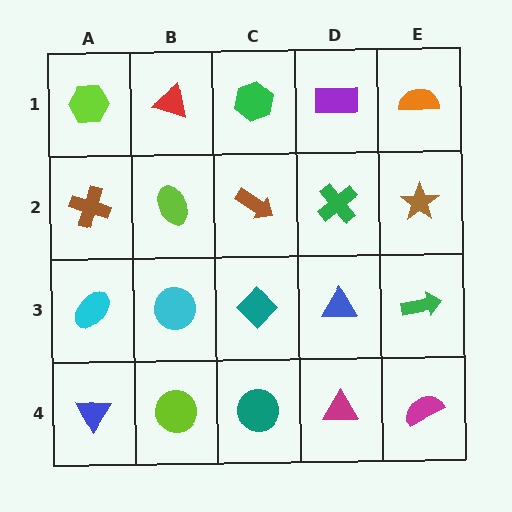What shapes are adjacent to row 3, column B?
A lime ellipse (row 2, column B), a lime circle (row 4, column B), a cyan ellipse (row 3, column A), a teal diamond (row 3, column C).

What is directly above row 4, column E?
A green arrow.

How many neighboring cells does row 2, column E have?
3.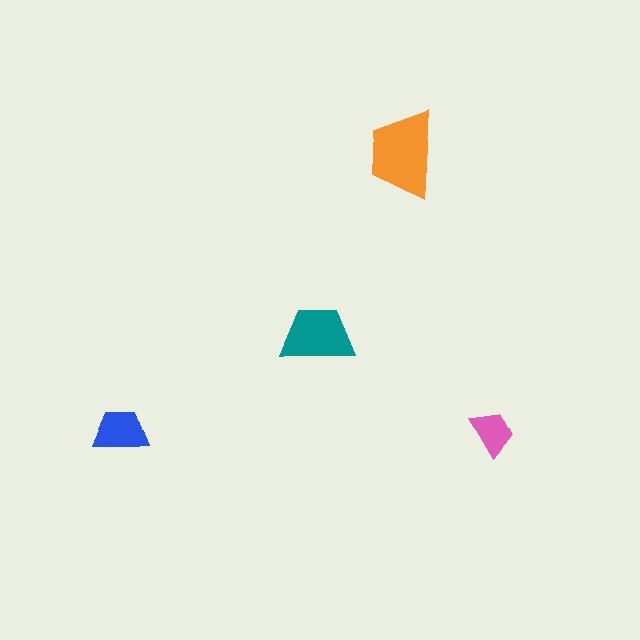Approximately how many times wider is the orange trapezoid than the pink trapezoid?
About 2 times wider.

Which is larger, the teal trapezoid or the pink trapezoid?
The teal one.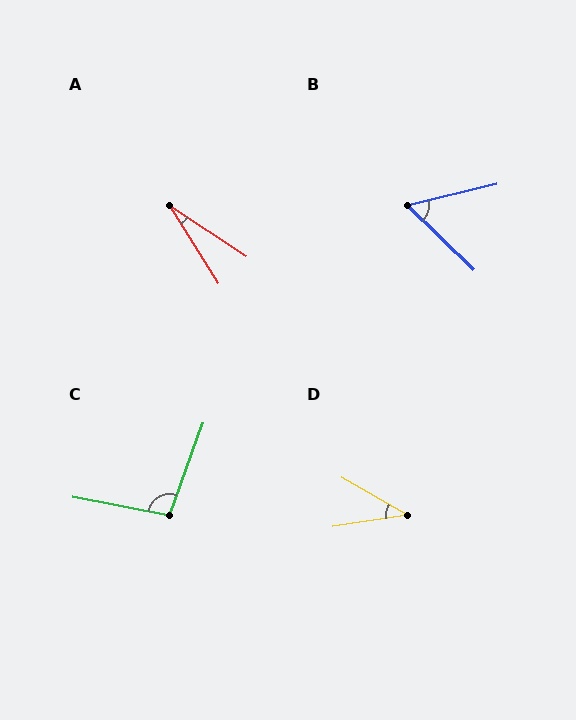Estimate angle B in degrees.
Approximately 57 degrees.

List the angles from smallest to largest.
A (25°), D (39°), B (57°), C (99°).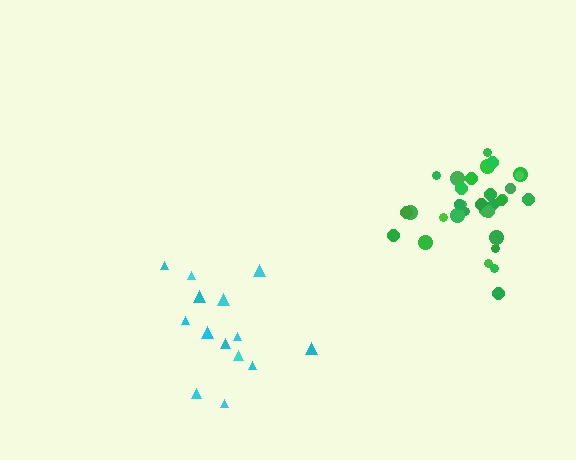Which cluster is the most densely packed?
Green.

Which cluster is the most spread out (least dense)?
Cyan.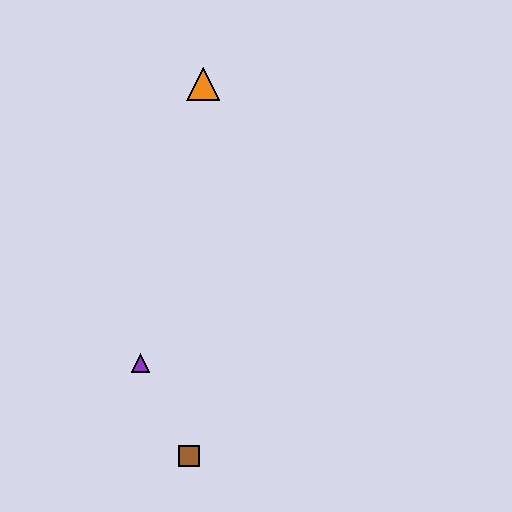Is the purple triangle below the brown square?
No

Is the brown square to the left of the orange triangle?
Yes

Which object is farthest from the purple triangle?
The orange triangle is farthest from the purple triangle.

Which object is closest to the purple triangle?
The brown square is closest to the purple triangle.